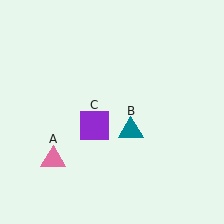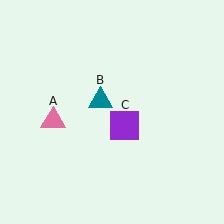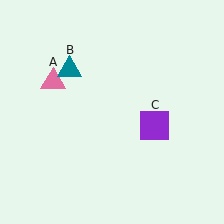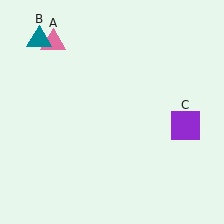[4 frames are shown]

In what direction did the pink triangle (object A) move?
The pink triangle (object A) moved up.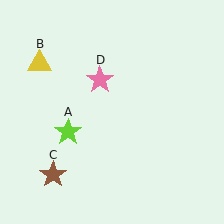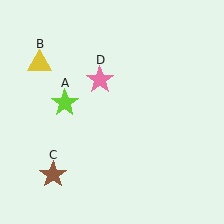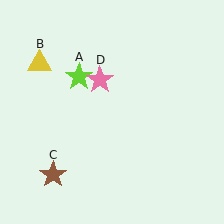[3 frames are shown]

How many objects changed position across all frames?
1 object changed position: lime star (object A).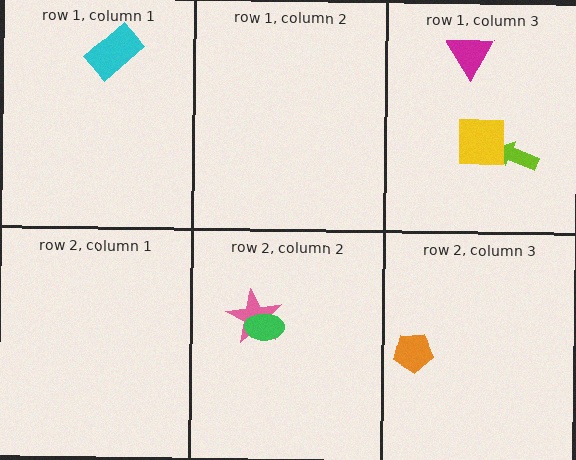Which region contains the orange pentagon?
The row 2, column 3 region.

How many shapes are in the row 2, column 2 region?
2.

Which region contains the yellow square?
The row 1, column 3 region.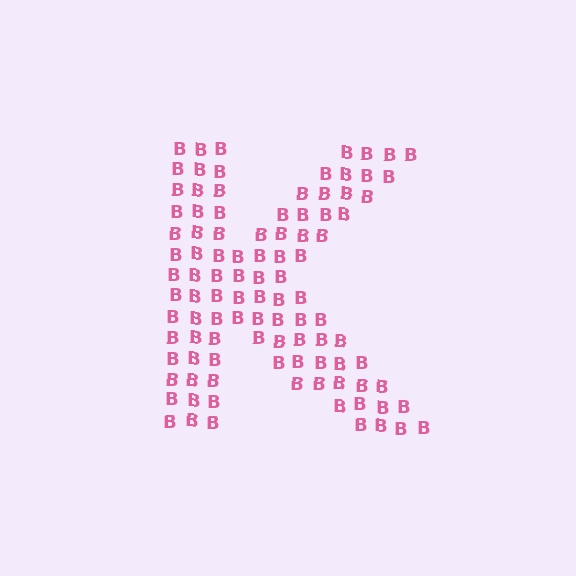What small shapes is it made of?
It is made of small letter B's.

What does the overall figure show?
The overall figure shows the letter K.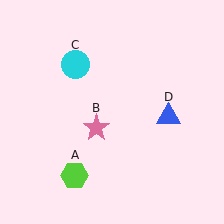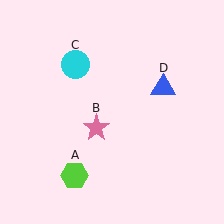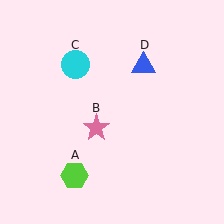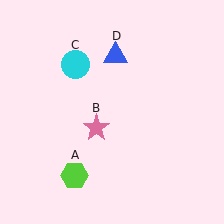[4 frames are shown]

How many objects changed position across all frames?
1 object changed position: blue triangle (object D).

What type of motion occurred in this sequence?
The blue triangle (object D) rotated counterclockwise around the center of the scene.